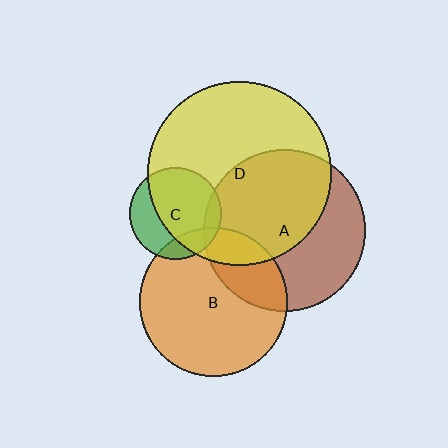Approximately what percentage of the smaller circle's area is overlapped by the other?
Approximately 25%.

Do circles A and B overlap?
Yes.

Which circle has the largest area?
Circle D (yellow).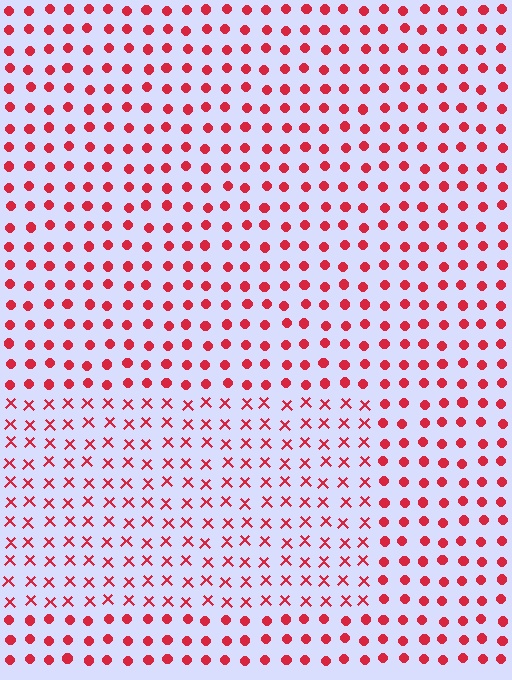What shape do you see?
I see a rectangle.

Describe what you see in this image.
The image is filled with small red elements arranged in a uniform grid. A rectangle-shaped region contains X marks, while the surrounding area contains circles. The boundary is defined purely by the change in element shape.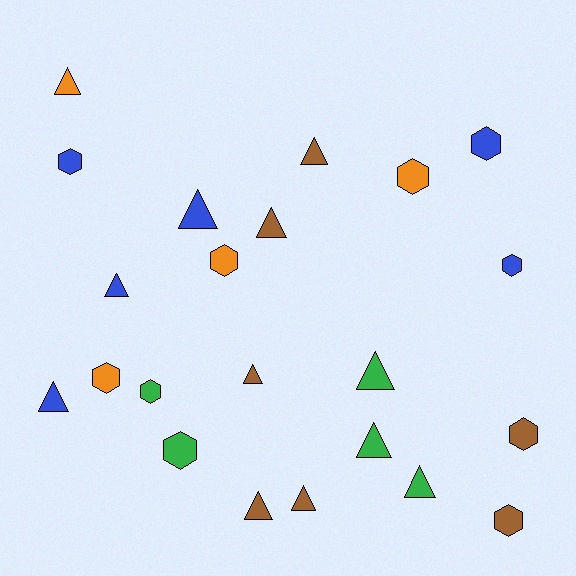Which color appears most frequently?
Brown, with 7 objects.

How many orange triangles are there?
There is 1 orange triangle.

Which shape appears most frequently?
Triangle, with 12 objects.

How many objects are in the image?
There are 22 objects.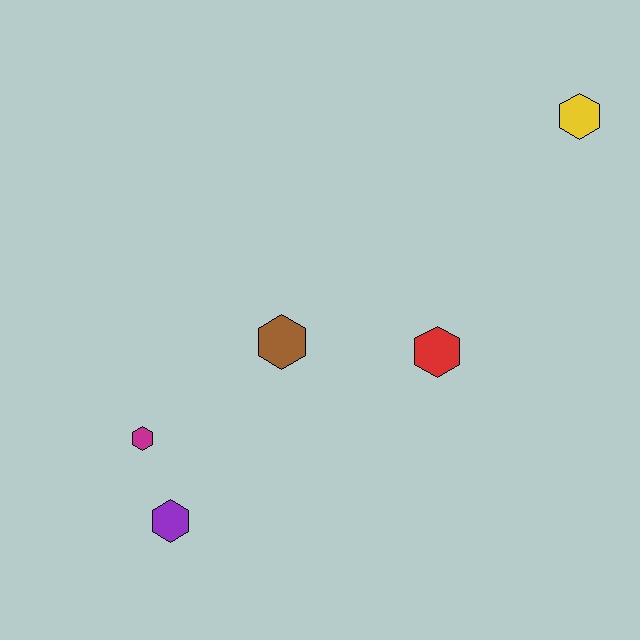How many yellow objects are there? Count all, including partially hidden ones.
There is 1 yellow object.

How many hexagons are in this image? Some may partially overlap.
There are 5 hexagons.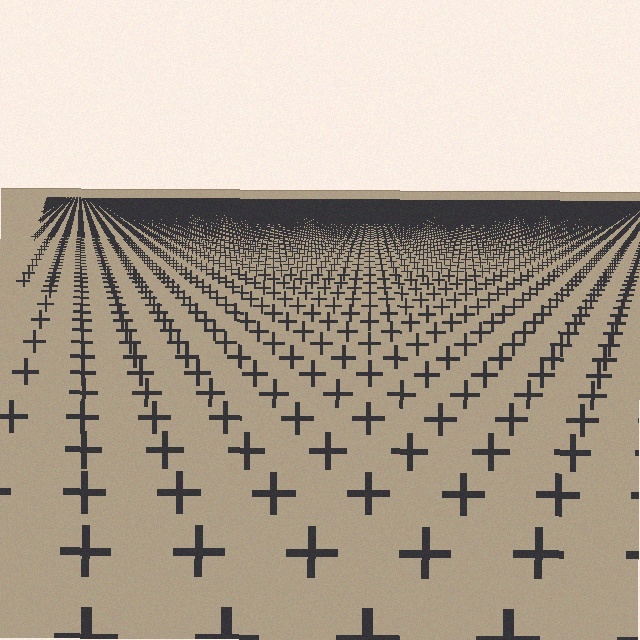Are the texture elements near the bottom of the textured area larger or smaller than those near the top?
Larger. Near the bottom, elements are closer to the viewer and appear at a bigger on-screen size.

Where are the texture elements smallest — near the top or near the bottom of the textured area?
Near the top.